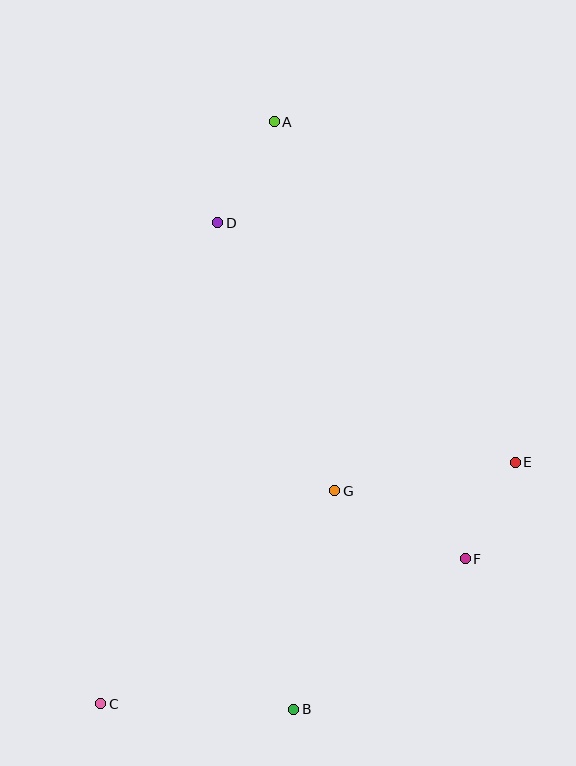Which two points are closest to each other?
Points E and F are closest to each other.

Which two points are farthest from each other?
Points A and C are farthest from each other.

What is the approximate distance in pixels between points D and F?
The distance between D and F is approximately 417 pixels.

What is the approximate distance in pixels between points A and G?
The distance between A and G is approximately 374 pixels.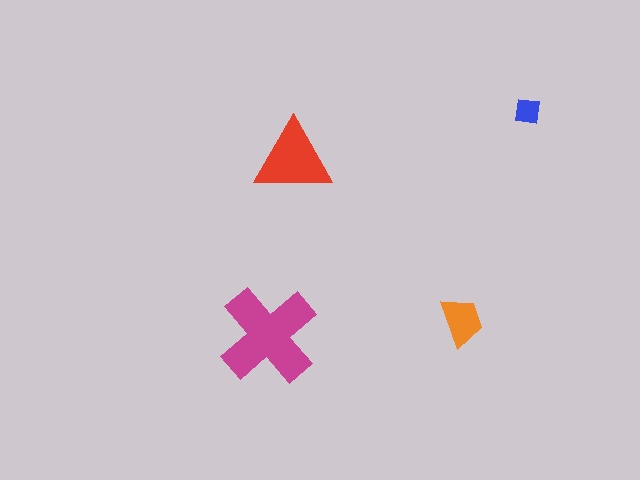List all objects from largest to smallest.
The magenta cross, the red triangle, the orange trapezoid, the blue square.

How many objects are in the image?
There are 4 objects in the image.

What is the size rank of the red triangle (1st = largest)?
2nd.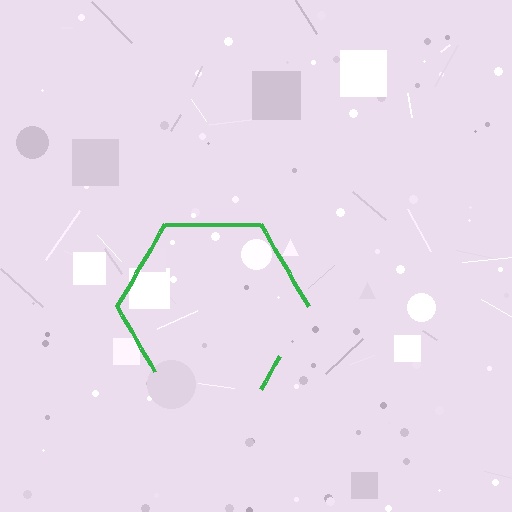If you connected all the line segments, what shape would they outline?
They would outline a hexagon.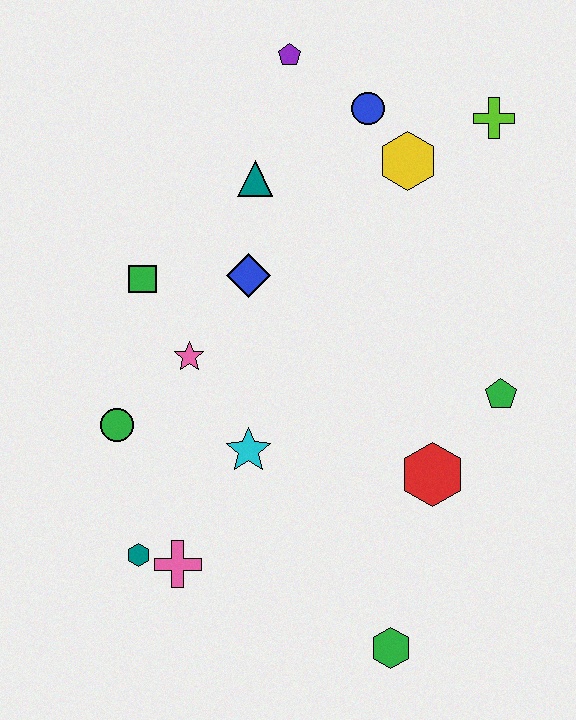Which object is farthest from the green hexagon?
The purple pentagon is farthest from the green hexagon.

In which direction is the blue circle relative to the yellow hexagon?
The blue circle is above the yellow hexagon.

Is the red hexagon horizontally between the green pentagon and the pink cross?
Yes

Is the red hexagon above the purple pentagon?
No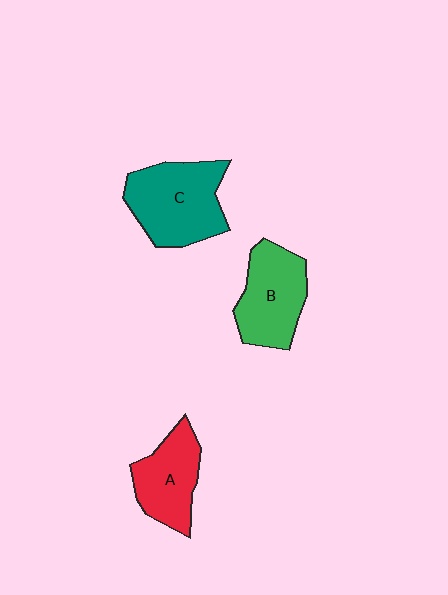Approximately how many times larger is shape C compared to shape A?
Approximately 1.4 times.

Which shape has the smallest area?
Shape A (red).